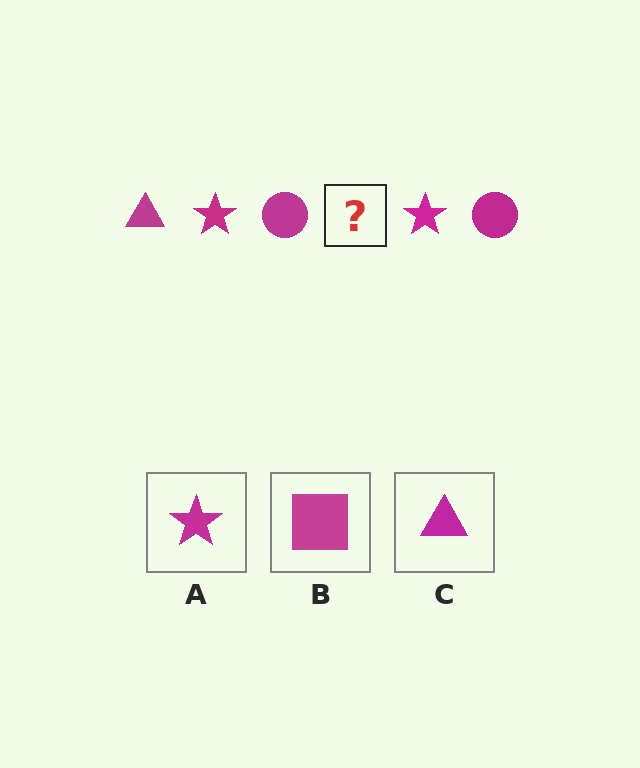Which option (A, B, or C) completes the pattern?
C.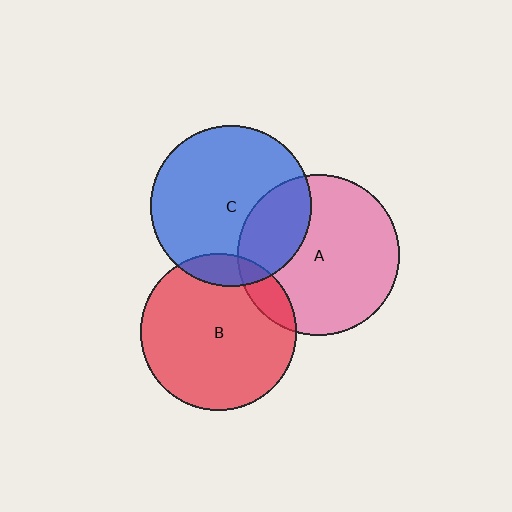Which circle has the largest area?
Circle A (pink).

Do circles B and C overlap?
Yes.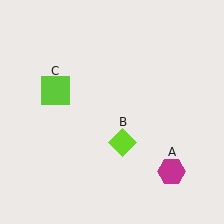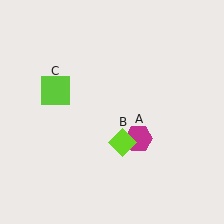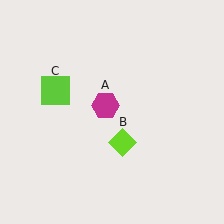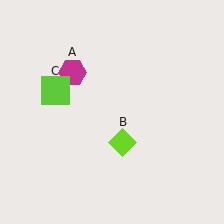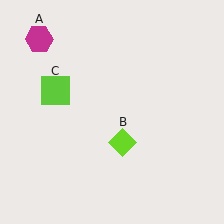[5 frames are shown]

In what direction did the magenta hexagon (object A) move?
The magenta hexagon (object A) moved up and to the left.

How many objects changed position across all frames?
1 object changed position: magenta hexagon (object A).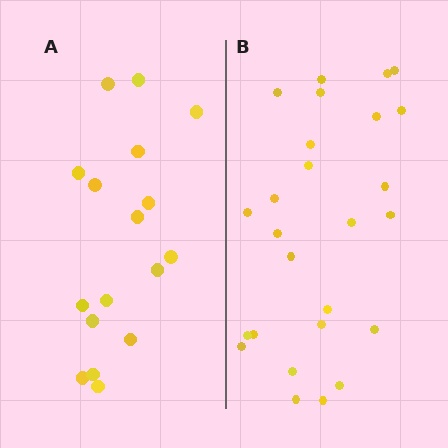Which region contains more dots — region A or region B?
Region B (the right region) has more dots.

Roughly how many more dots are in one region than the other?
Region B has roughly 8 or so more dots than region A.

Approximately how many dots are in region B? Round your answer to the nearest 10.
About 30 dots. (The exact count is 26, which rounds to 30.)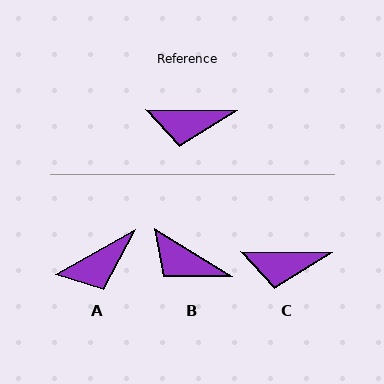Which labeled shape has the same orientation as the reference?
C.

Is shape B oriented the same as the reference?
No, it is off by about 31 degrees.